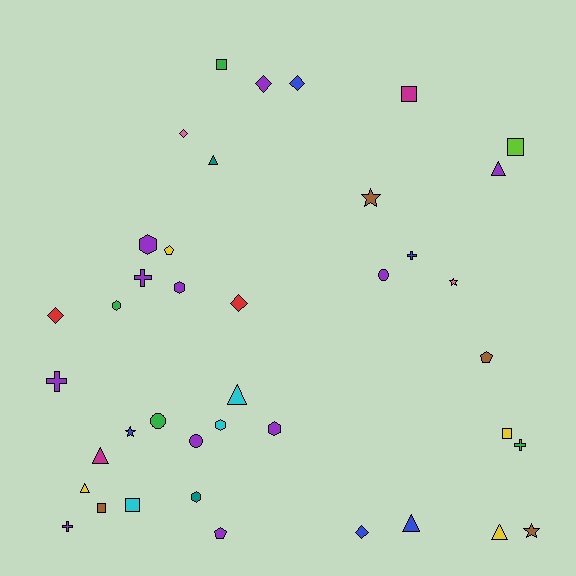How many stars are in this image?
There are 4 stars.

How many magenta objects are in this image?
There are 2 magenta objects.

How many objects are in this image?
There are 40 objects.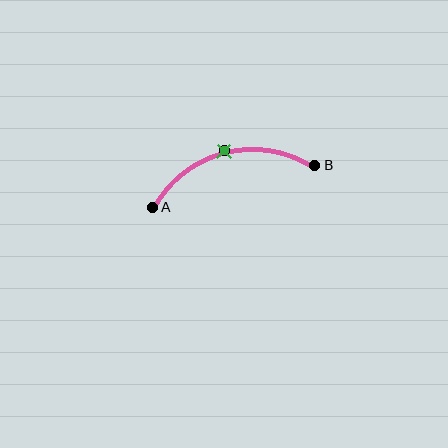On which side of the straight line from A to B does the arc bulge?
The arc bulges above the straight line connecting A and B.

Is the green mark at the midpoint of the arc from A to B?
Yes. The green mark lies on the arc at equal arc-length from both A and B — it is the arc midpoint.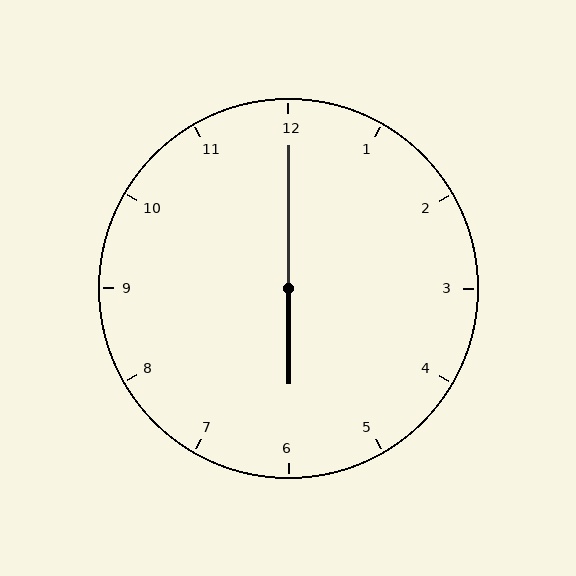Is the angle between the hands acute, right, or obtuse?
It is obtuse.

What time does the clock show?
6:00.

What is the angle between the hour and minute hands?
Approximately 180 degrees.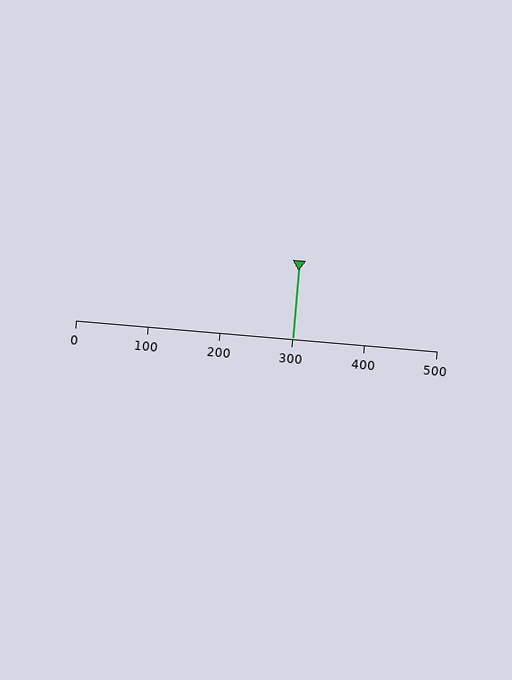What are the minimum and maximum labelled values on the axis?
The axis runs from 0 to 500.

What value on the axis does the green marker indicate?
The marker indicates approximately 300.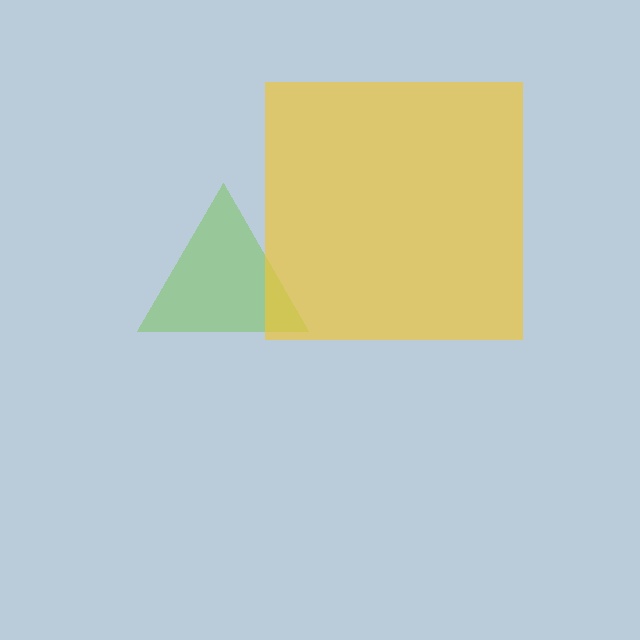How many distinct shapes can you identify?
There are 2 distinct shapes: a lime triangle, a yellow square.